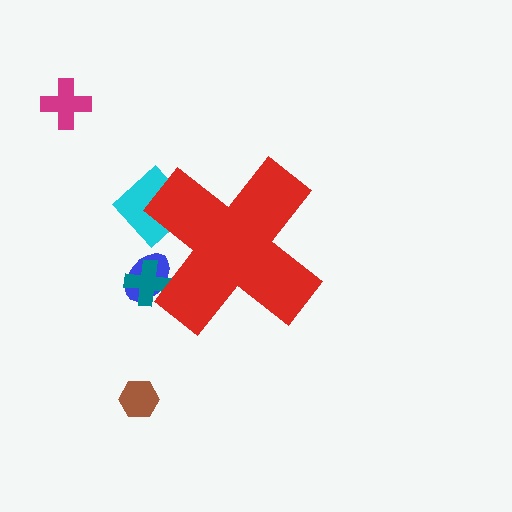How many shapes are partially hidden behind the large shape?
3 shapes are partially hidden.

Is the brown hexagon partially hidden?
No, the brown hexagon is fully visible.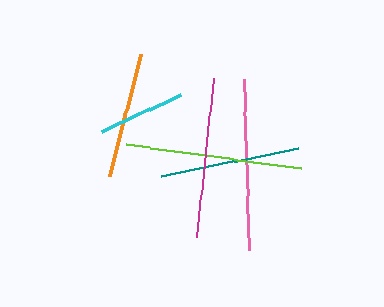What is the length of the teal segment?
The teal segment is approximately 141 pixels long.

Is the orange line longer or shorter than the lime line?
The lime line is longer than the orange line.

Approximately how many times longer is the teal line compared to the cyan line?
The teal line is approximately 1.6 times the length of the cyan line.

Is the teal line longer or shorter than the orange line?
The teal line is longer than the orange line.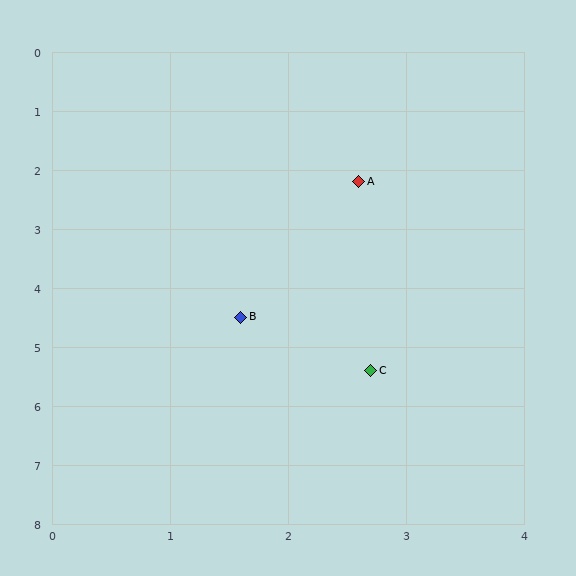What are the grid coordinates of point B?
Point B is at approximately (1.6, 4.5).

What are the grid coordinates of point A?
Point A is at approximately (2.6, 2.2).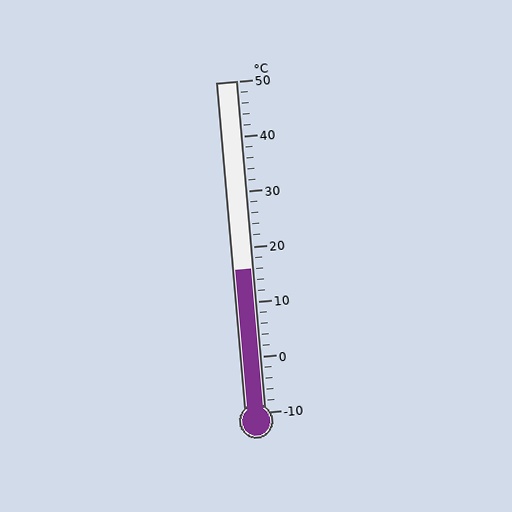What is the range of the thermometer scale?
The thermometer scale ranges from -10°C to 50°C.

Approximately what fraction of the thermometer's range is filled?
The thermometer is filled to approximately 45% of its range.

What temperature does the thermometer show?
The thermometer shows approximately 16°C.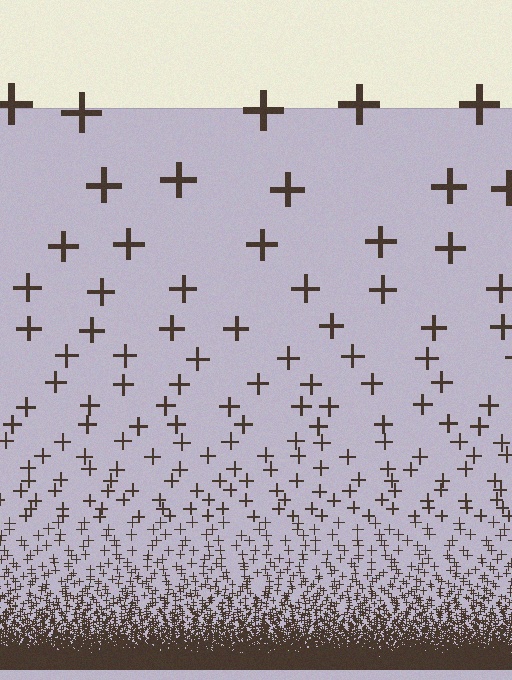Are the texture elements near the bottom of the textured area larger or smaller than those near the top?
Smaller. The gradient is inverted — elements near the bottom are smaller and denser.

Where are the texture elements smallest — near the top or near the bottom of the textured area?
Near the bottom.